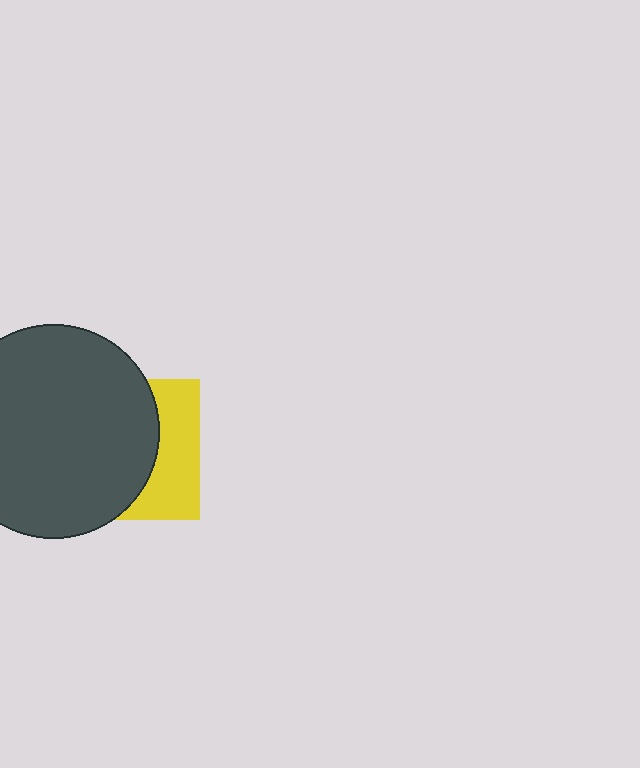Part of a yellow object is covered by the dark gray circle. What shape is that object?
It is a square.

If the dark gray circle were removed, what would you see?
You would see the complete yellow square.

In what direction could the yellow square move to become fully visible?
The yellow square could move right. That would shift it out from behind the dark gray circle entirely.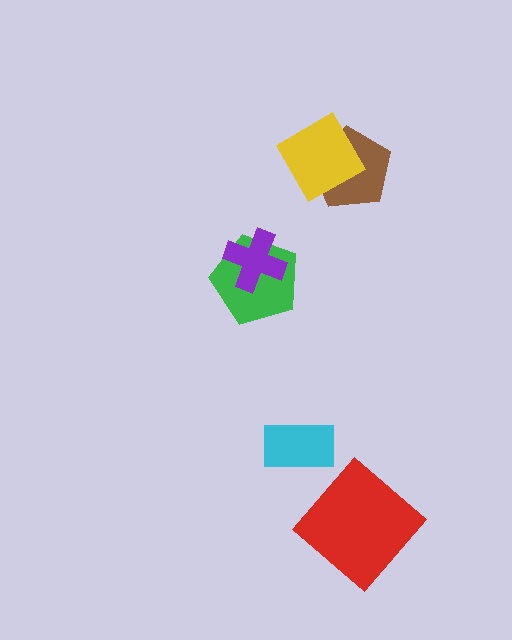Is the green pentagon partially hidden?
Yes, it is partially covered by another shape.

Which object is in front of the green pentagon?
The purple cross is in front of the green pentagon.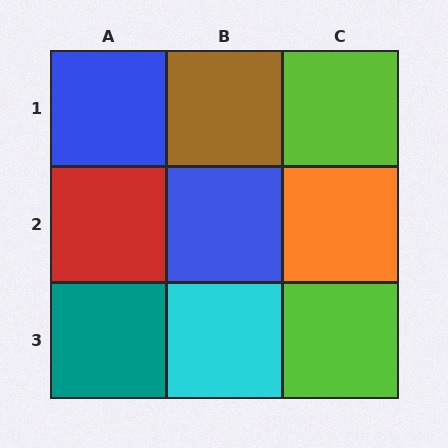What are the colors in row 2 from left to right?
Red, blue, orange.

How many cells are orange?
1 cell is orange.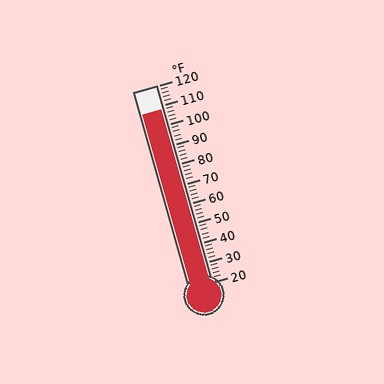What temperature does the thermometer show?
The thermometer shows approximately 108°F.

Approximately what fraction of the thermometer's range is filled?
The thermometer is filled to approximately 90% of its range.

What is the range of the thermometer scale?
The thermometer scale ranges from 20°F to 120°F.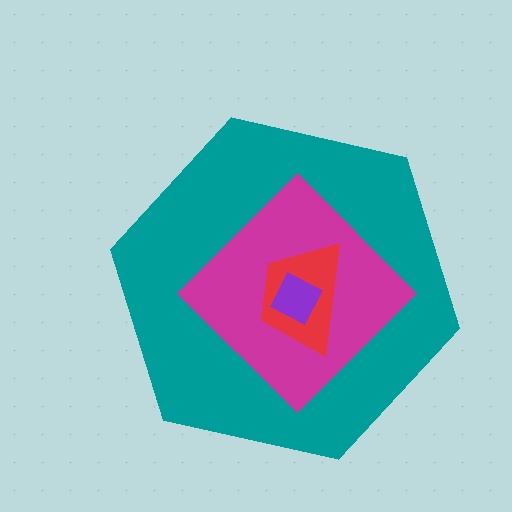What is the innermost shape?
The purple square.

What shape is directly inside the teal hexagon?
The magenta diamond.